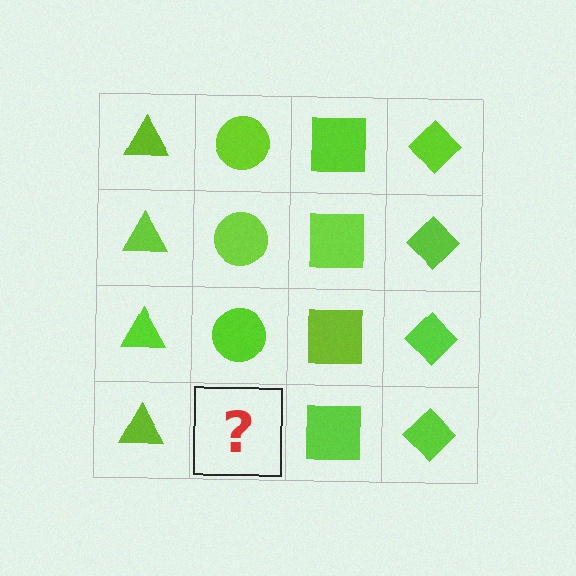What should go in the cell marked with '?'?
The missing cell should contain a lime circle.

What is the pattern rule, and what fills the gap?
The rule is that each column has a consistent shape. The gap should be filled with a lime circle.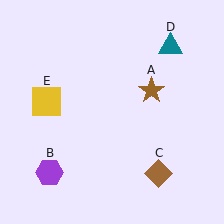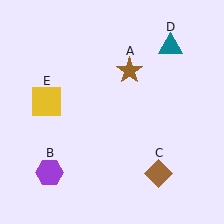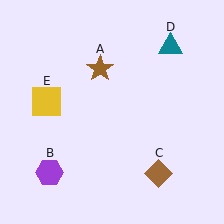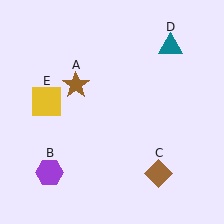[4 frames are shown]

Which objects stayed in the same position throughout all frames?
Purple hexagon (object B) and brown diamond (object C) and teal triangle (object D) and yellow square (object E) remained stationary.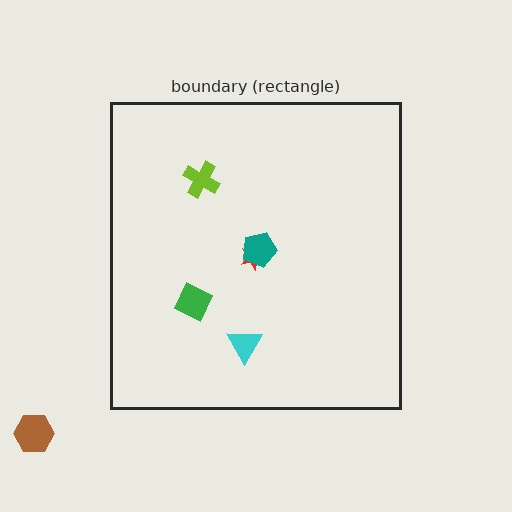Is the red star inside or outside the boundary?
Inside.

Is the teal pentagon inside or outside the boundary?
Inside.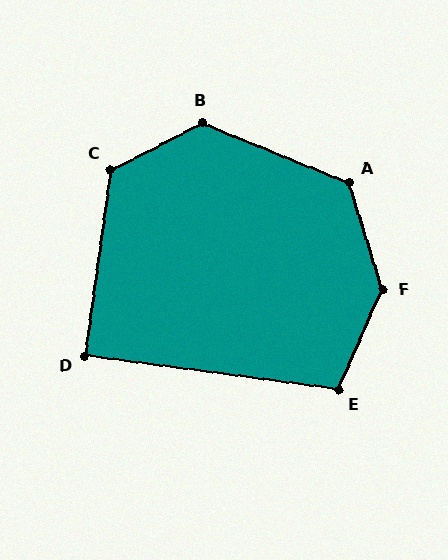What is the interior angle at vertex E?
Approximately 106 degrees (obtuse).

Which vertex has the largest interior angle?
F, at approximately 139 degrees.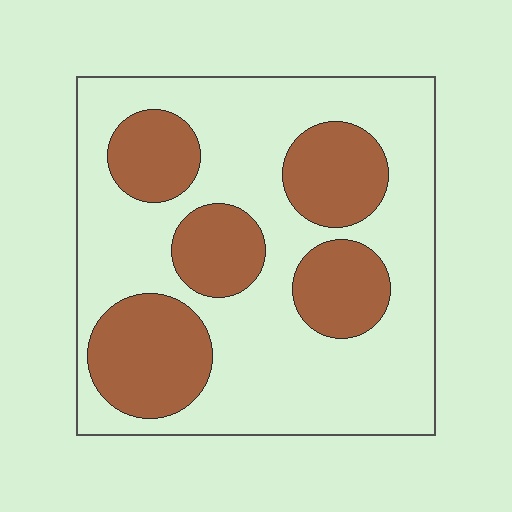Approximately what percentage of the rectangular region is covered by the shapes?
Approximately 35%.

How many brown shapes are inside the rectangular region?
5.